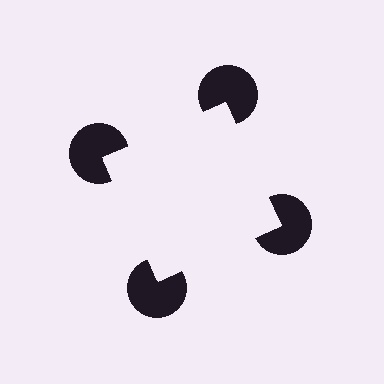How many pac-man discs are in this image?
There are 4 — one at each vertex of the illusory square.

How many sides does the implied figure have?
4 sides.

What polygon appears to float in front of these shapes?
An illusory square — its edges are inferred from the aligned wedge cuts in the pac-man discs, not physically drawn.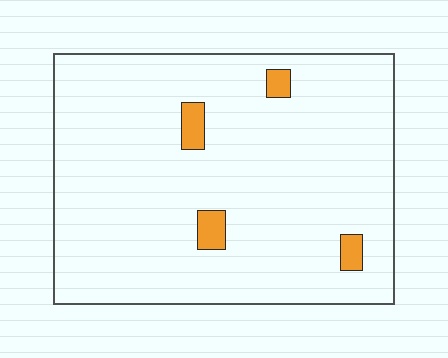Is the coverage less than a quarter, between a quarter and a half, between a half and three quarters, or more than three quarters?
Less than a quarter.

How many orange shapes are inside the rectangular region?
4.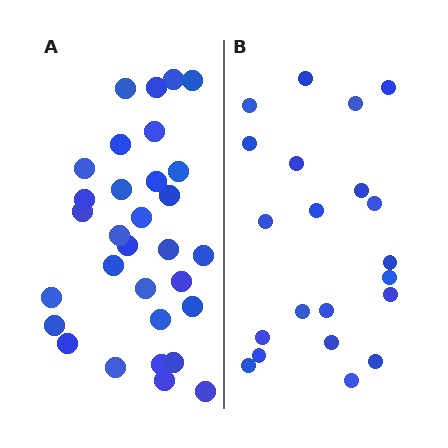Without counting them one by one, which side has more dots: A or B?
Region A (the left region) has more dots.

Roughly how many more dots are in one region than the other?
Region A has roughly 10 or so more dots than region B.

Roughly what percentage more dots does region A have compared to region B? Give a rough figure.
About 50% more.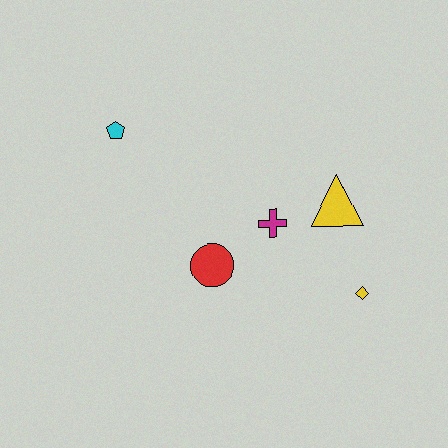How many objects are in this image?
There are 5 objects.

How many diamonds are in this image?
There is 1 diamond.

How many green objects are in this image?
There are no green objects.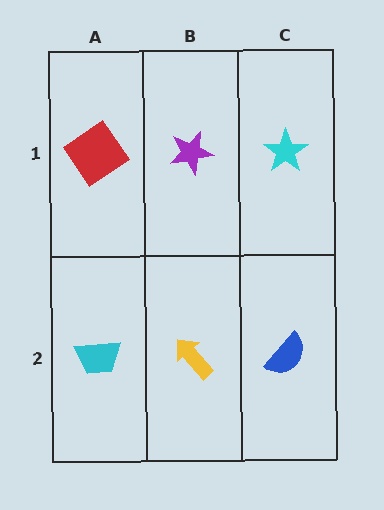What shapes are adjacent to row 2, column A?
A red diamond (row 1, column A), a yellow arrow (row 2, column B).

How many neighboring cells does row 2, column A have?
2.